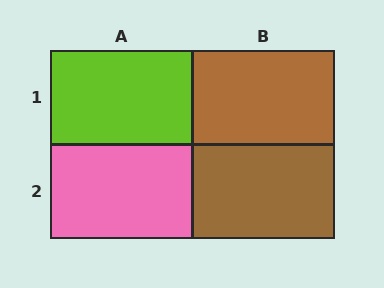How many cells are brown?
2 cells are brown.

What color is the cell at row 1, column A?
Lime.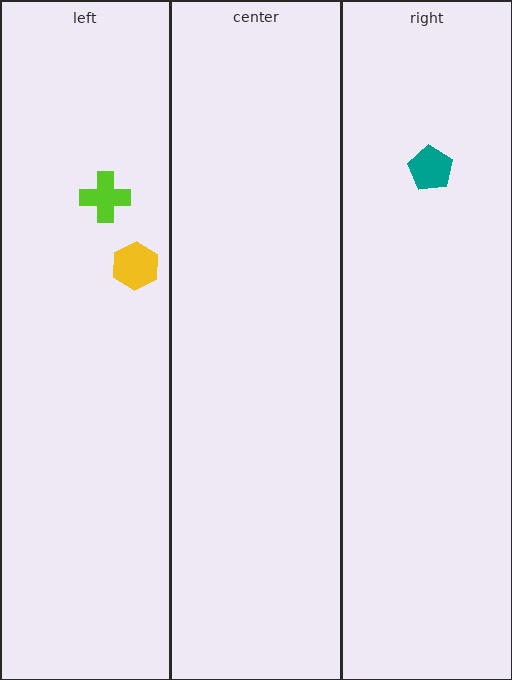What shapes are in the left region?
The lime cross, the yellow hexagon.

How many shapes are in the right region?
1.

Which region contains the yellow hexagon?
The left region.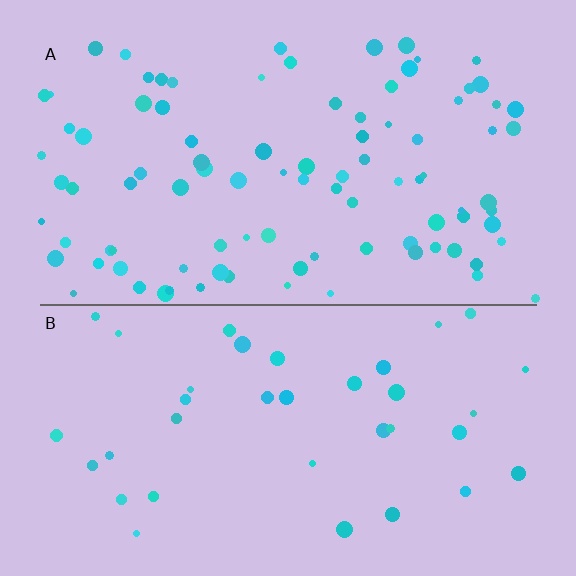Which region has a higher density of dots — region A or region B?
A (the top).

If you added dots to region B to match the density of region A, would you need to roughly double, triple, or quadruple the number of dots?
Approximately triple.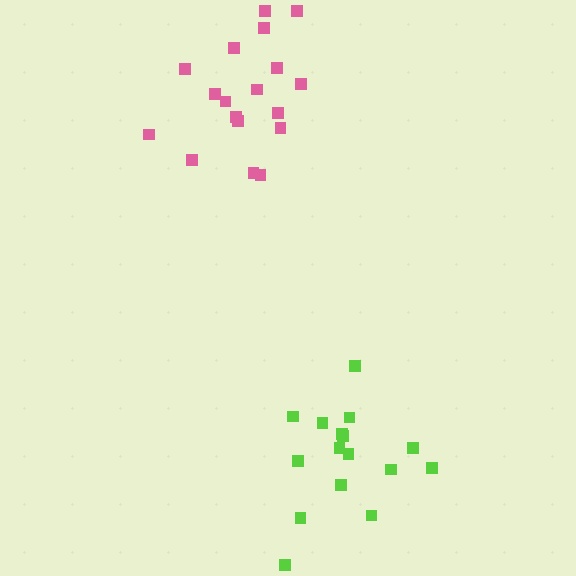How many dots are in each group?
Group 1: 16 dots, Group 2: 18 dots (34 total).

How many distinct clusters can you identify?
There are 2 distinct clusters.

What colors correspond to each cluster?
The clusters are colored: lime, pink.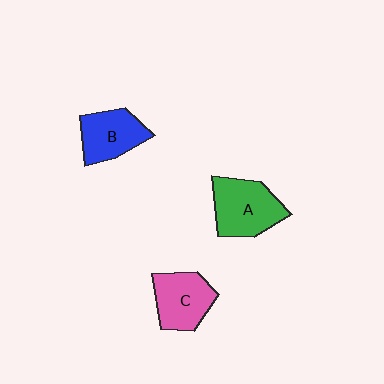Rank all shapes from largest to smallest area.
From largest to smallest: A (green), C (pink), B (blue).